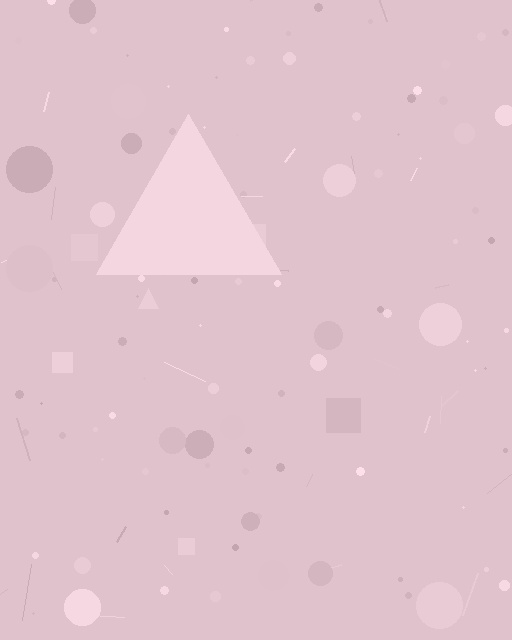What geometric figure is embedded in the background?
A triangle is embedded in the background.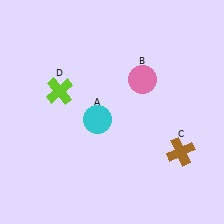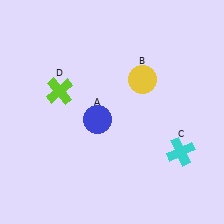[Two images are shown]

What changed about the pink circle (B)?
In Image 1, B is pink. In Image 2, it changed to yellow.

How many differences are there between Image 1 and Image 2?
There are 3 differences between the two images.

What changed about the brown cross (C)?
In Image 1, C is brown. In Image 2, it changed to cyan.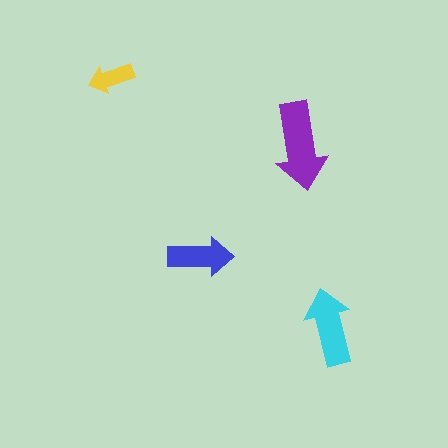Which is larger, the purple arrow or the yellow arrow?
The purple one.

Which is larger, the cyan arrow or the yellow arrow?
The cyan one.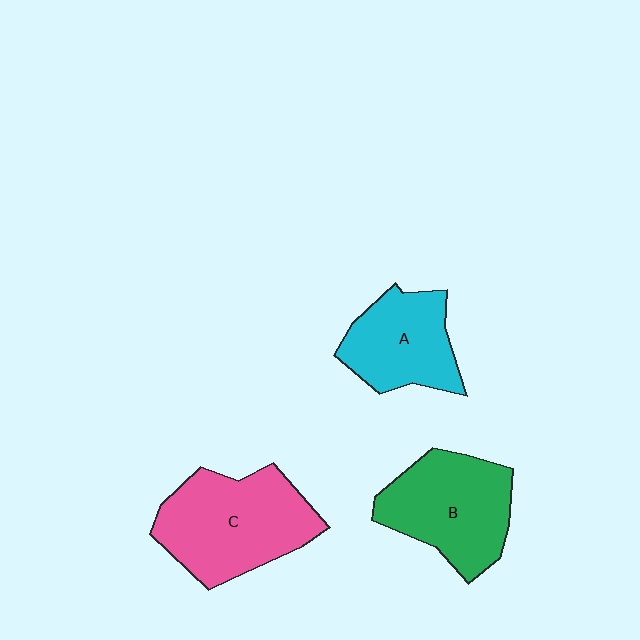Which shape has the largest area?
Shape C (pink).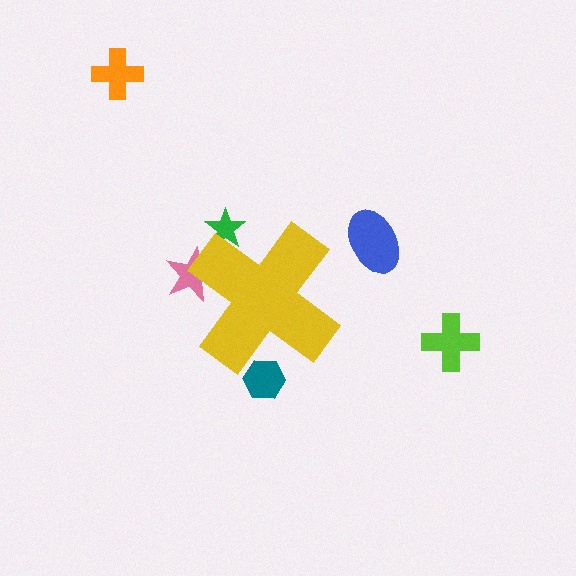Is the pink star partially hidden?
Yes, the pink star is partially hidden behind the yellow cross.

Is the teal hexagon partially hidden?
Yes, the teal hexagon is partially hidden behind the yellow cross.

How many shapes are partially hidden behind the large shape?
3 shapes are partially hidden.